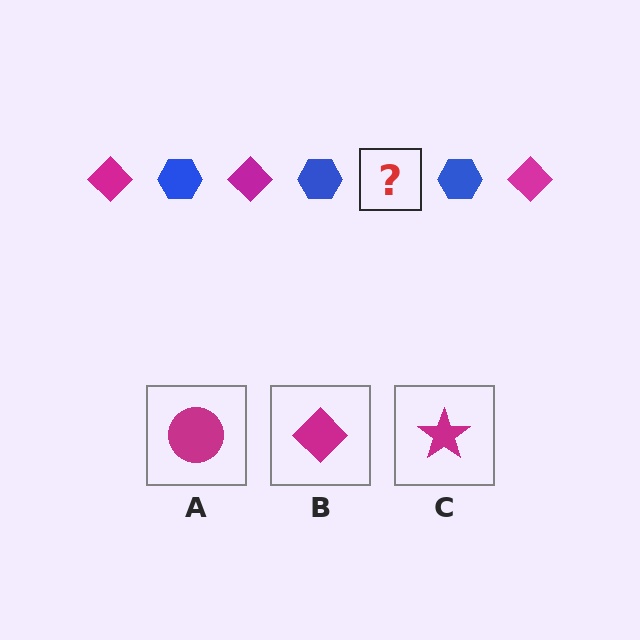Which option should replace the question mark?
Option B.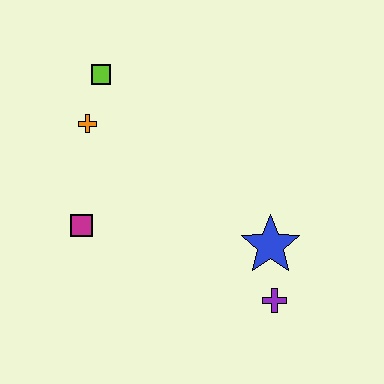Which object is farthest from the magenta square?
The purple cross is farthest from the magenta square.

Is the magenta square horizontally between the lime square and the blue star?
No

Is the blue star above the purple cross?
Yes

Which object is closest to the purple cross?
The blue star is closest to the purple cross.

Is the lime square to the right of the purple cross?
No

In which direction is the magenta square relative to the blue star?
The magenta square is to the left of the blue star.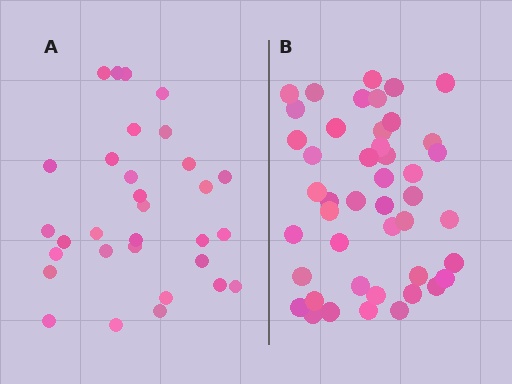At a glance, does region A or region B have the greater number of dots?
Region B (the right region) has more dots.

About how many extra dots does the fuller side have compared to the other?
Region B has approximately 15 more dots than region A.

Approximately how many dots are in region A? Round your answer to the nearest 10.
About 30 dots. (The exact count is 31, which rounds to 30.)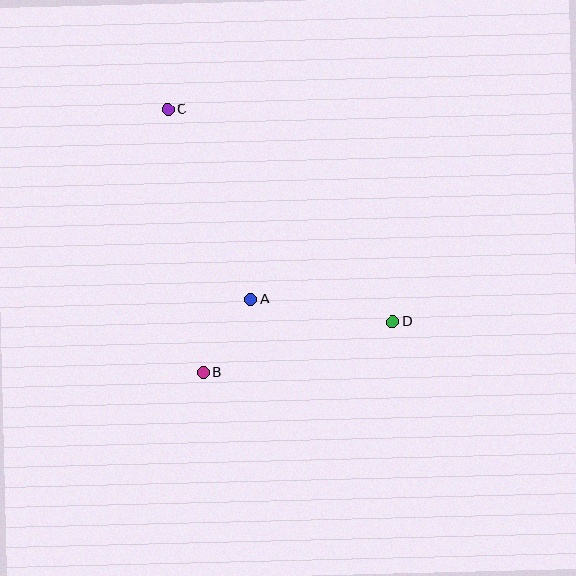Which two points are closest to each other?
Points A and B are closest to each other.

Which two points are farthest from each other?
Points C and D are farthest from each other.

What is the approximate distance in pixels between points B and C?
The distance between B and C is approximately 265 pixels.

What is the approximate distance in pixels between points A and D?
The distance between A and D is approximately 143 pixels.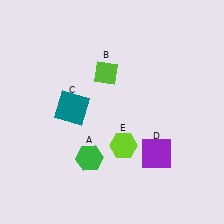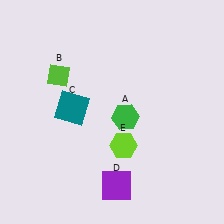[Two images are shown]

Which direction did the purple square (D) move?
The purple square (D) moved left.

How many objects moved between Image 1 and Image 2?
3 objects moved between the two images.